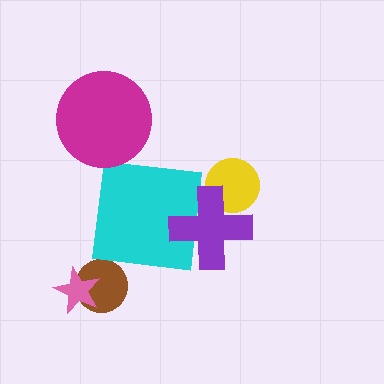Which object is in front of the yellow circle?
The purple cross is in front of the yellow circle.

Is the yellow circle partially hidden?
Yes, it is partially covered by another shape.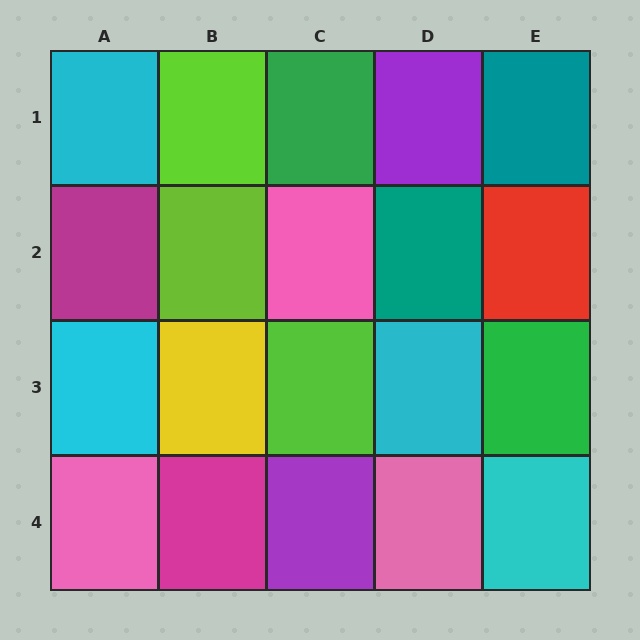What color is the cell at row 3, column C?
Lime.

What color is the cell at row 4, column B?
Magenta.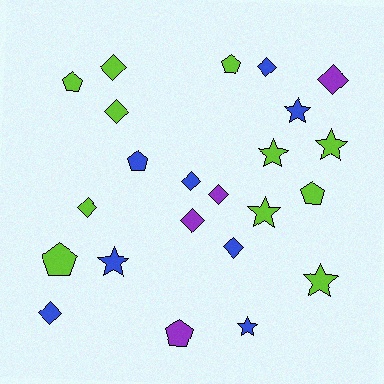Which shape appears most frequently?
Diamond, with 10 objects.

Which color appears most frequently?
Lime, with 11 objects.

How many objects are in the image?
There are 23 objects.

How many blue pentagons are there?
There is 1 blue pentagon.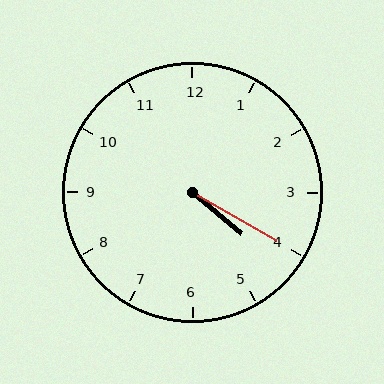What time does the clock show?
4:20.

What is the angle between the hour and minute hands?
Approximately 10 degrees.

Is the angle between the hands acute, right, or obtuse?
It is acute.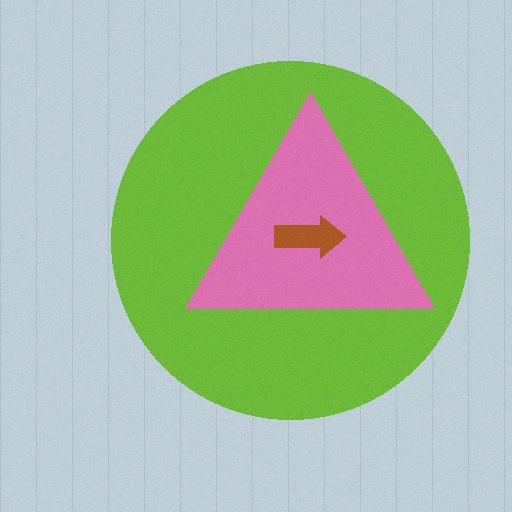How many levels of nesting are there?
3.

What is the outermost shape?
The lime circle.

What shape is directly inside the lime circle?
The pink triangle.